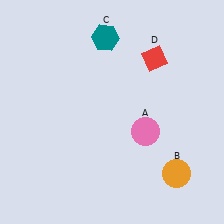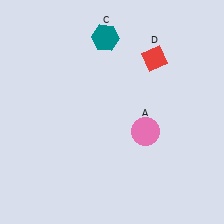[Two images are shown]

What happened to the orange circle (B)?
The orange circle (B) was removed in Image 2. It was in the bottom-right area of Image 1.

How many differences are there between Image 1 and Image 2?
There is 1 difference between the two images.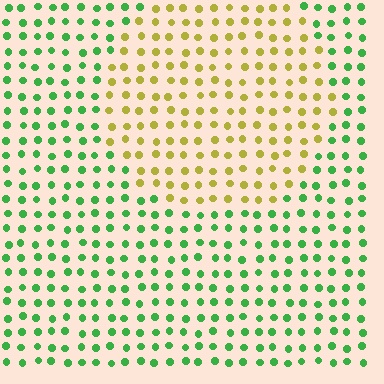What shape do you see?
I see a circle.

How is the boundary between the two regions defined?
The boundary is defined purely by a slight shift in hue (about 65 degrees). Spacing, size, and orientation are identical on both sides.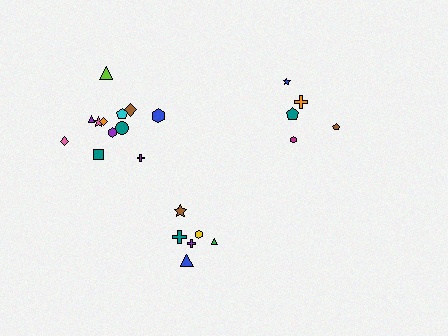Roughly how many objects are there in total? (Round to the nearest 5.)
Roughly 25 objects in total.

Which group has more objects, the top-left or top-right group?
The top-left group.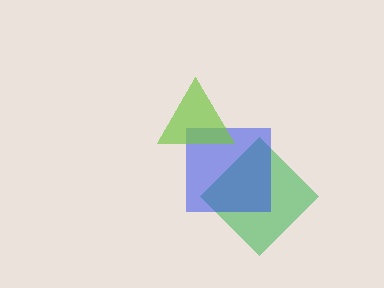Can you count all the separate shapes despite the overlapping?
Yes, there are 3 separate shapes.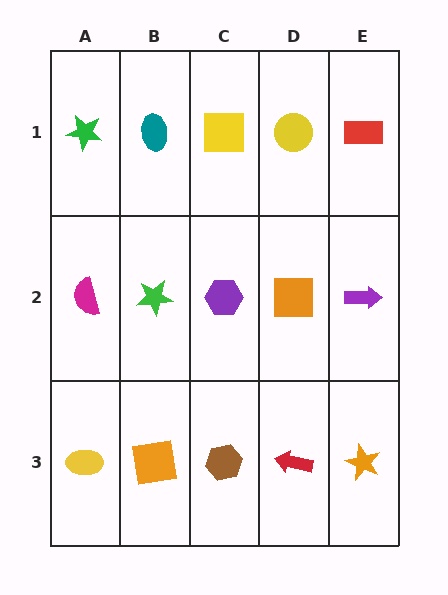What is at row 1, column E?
A red rectangle.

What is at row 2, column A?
A magenta semicircle.